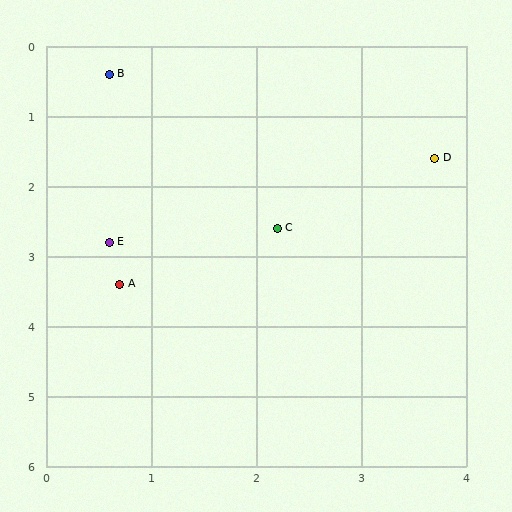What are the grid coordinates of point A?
Point A is at approximately (0.7, 3.4).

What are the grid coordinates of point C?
Point C is at approximately (2.2, 2.6).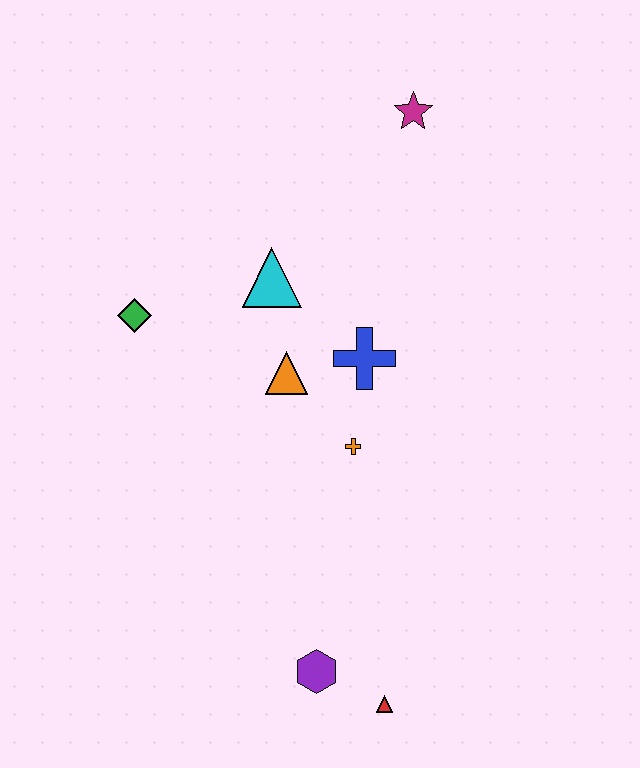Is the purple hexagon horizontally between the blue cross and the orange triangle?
Yes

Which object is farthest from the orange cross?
The magenta star is farthest from the orange cross.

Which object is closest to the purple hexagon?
The red triangle is closest to the purple hexagon.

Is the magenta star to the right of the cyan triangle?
Yes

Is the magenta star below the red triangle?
No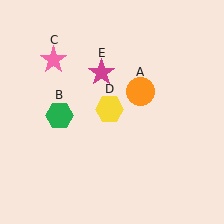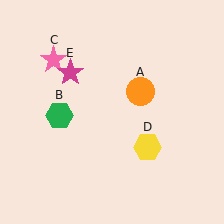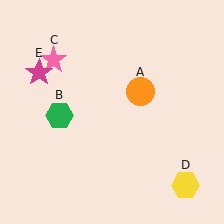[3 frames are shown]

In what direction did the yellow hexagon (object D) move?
The yellow hexagon (object D) moved down and to the right.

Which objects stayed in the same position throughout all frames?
Orange circle (object A) and green hexagon (object B) and pink star (object C) remained stationary.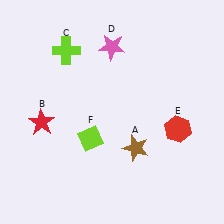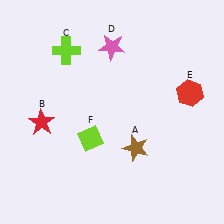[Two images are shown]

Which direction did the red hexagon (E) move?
The red hexagon (E) moved up.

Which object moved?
The red hexagon (E) moved up.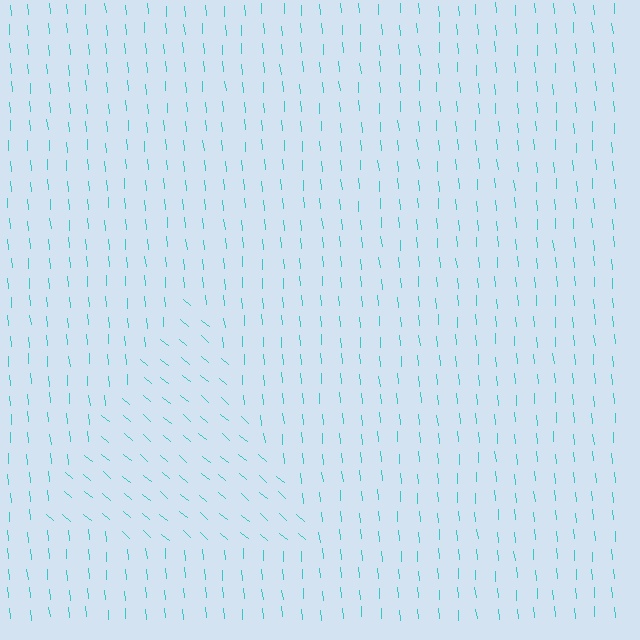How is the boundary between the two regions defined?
The boundary is defined purely by a change in line orientation (approximately 45 degrees difference). All lines are the same color and thickness.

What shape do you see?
I see a triangle.